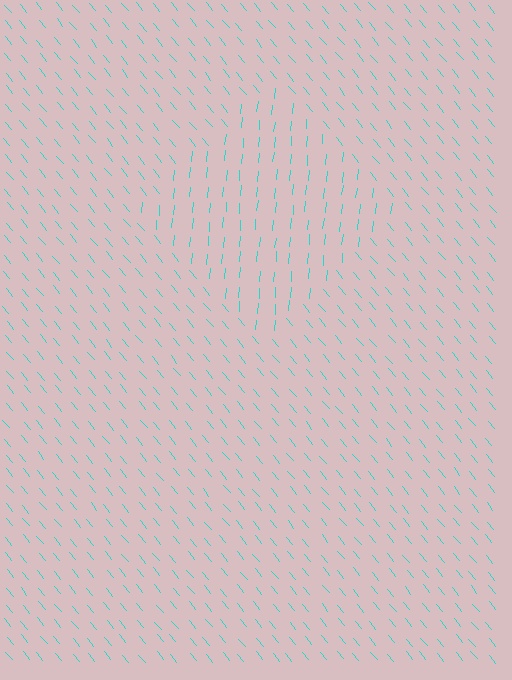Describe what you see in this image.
The image is filled with small cyan line segments. A diamond region in the image has lines oriented differently from the surrounding lines, creating a visible texture boundary.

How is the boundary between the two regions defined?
The boundary is defined purely by a change in line orientation (approximately 45 degrees difference). All lines are the same color and thickness.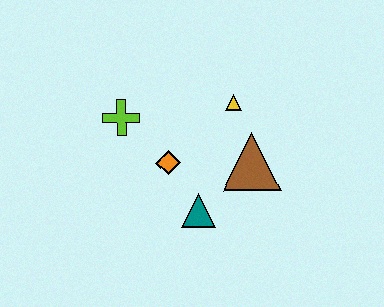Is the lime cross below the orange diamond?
No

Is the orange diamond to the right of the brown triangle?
No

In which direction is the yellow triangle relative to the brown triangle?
The yellow triangle is above the brown triangle.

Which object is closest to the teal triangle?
The orange diamond is closest to the teal triangle.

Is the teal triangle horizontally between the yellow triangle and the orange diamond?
Yes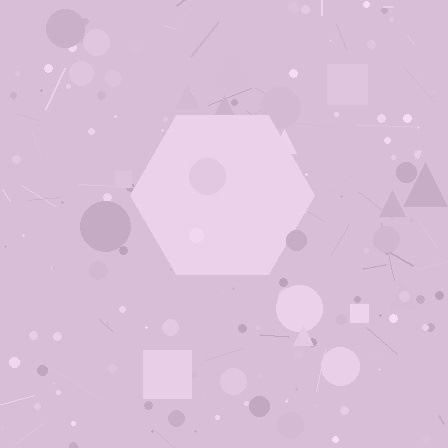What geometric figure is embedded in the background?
A hexagon is embedded in the background.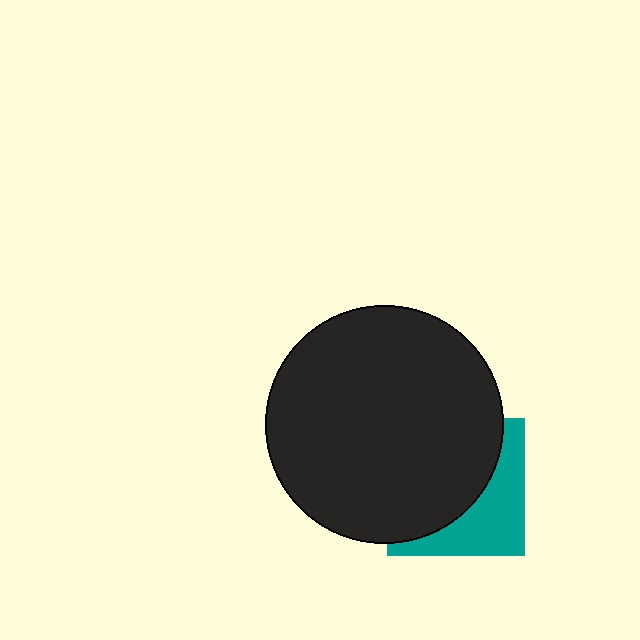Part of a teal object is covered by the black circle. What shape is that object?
It is a square.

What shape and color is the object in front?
The object in front is a black circle.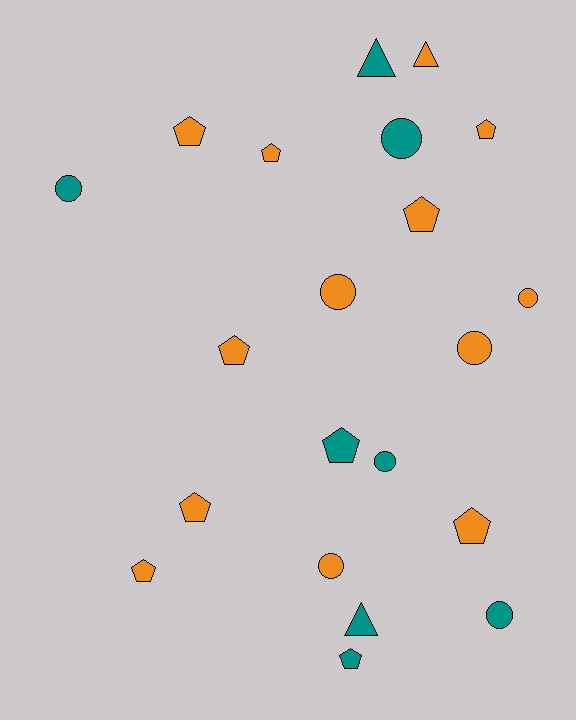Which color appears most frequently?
Orange, with 13 objects.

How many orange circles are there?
There are 4 orange circles.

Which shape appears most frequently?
Pentagon, with 10 objects.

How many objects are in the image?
There are 21 objects.